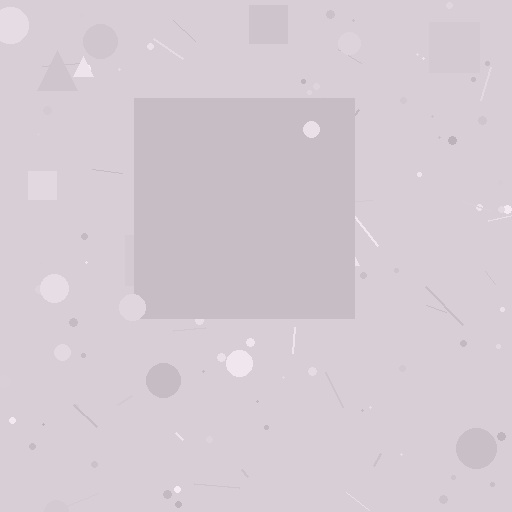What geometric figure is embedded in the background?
A square is embedded in the background.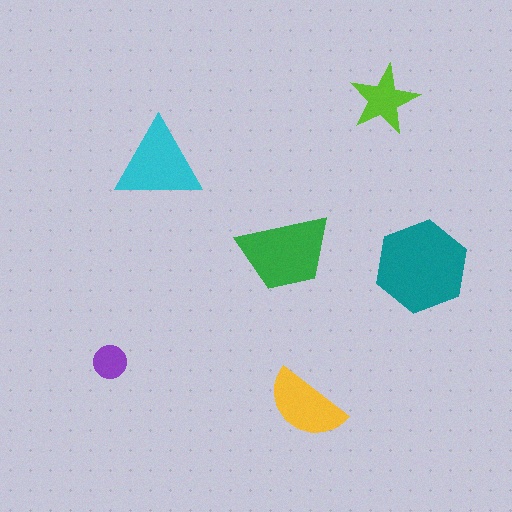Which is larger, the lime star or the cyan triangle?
The cyan triangle.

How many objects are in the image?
There are 6 objects in the image.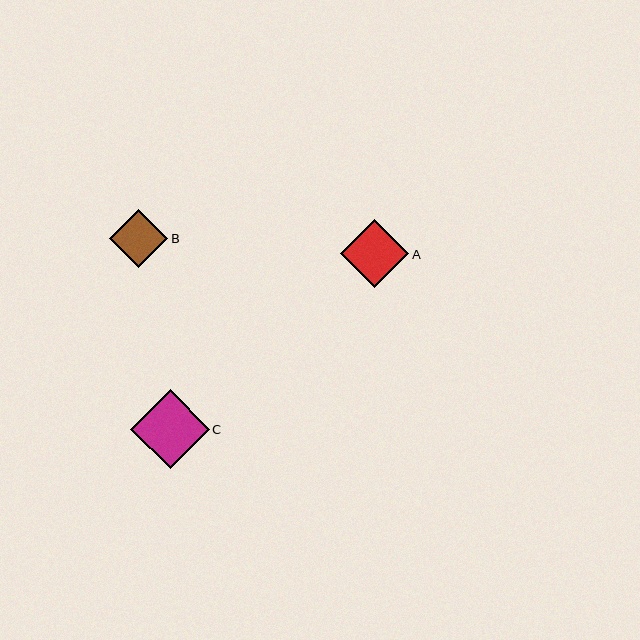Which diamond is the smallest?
Diamond B is the smallest with a size of approximately 59 pixels.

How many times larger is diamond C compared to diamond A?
Diamond C is approximately 1.2 times the size of diamond A.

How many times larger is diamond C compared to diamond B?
Diamond C is approximately 1.3 times the size of diamond B.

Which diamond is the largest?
Diamond C is the largest with a size of approximately 79 pixels.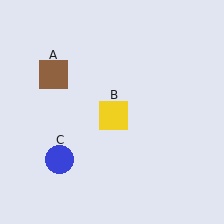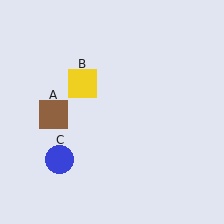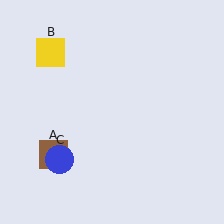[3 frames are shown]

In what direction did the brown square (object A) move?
The brown square (object A) moved down.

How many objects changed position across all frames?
2 objects changed position: brown square (object A), yellow square (object B).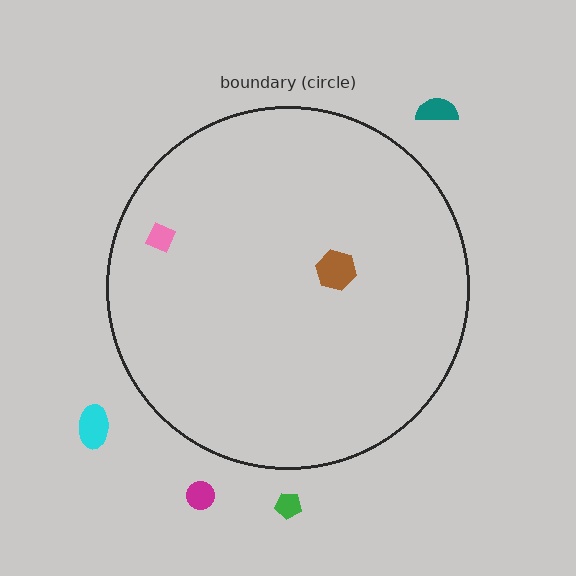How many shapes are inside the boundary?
2 inside, 4 outside.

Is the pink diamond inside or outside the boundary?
Inside.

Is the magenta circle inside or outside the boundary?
Outside.